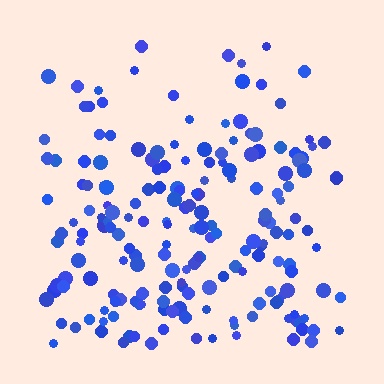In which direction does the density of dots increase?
From top to bottom, with the bottom side densest.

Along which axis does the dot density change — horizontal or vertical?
Vertical.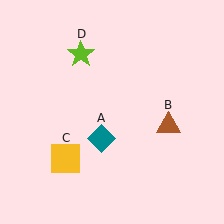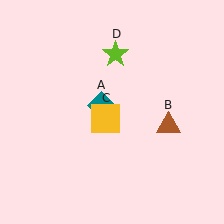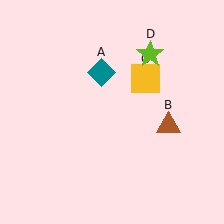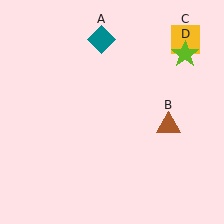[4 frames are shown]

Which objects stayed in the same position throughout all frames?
Brown triangle (object B) remained stationary.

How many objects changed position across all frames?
3 objects changed position: teal diamond (object A), yellow square (object C), lime star (object D).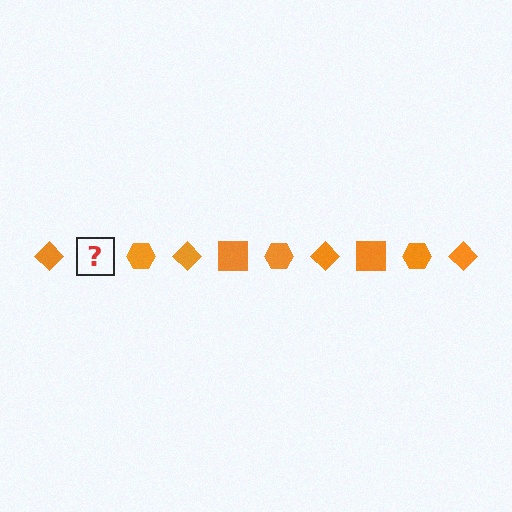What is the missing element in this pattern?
The missing element is an orange square.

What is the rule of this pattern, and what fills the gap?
The rule is that the pattern cycles through diamond, square, hexagon shapes in orange. The gap should be filled with an orange square.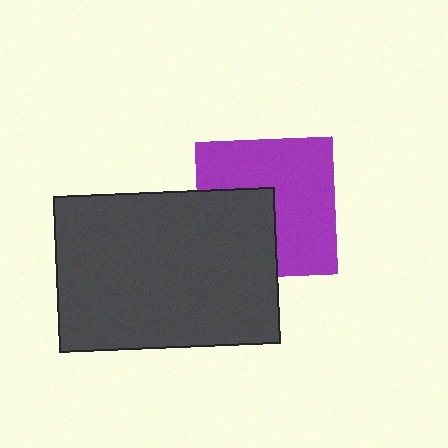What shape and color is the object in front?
The object in front is a dark gray rectangle.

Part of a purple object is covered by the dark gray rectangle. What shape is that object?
It is a square.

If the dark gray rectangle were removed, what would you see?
You would see the complete purple square.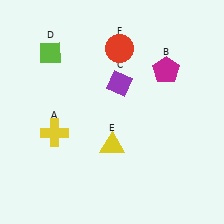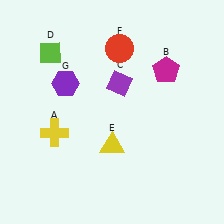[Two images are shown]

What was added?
A purple hexagon (G) was added in Image 2.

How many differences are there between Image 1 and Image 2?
There is 1 difference between the two images.